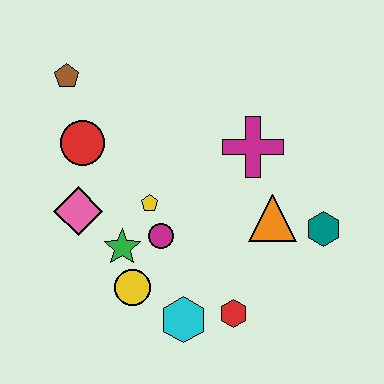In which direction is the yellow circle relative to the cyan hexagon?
The yellow circle is to the left of the cyan hexagon.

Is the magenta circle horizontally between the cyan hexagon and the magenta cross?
No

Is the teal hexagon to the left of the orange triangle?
No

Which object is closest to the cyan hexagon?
The red hexagon is closest to the cyan hexagon.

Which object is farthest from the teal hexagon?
The brown pentagon is farthest from the teal hexagon.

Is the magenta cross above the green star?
Yes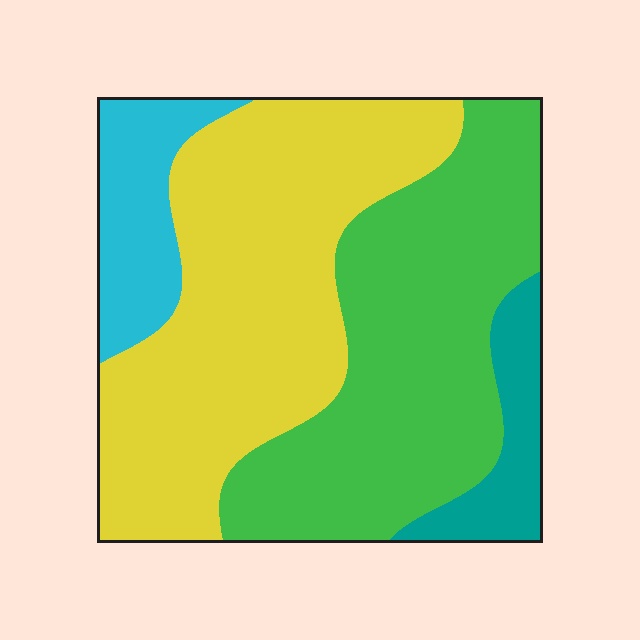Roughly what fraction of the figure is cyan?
Cyan covers 11% of the figure.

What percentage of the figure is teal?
Teal takes up about one tenth (1/10) of the figure.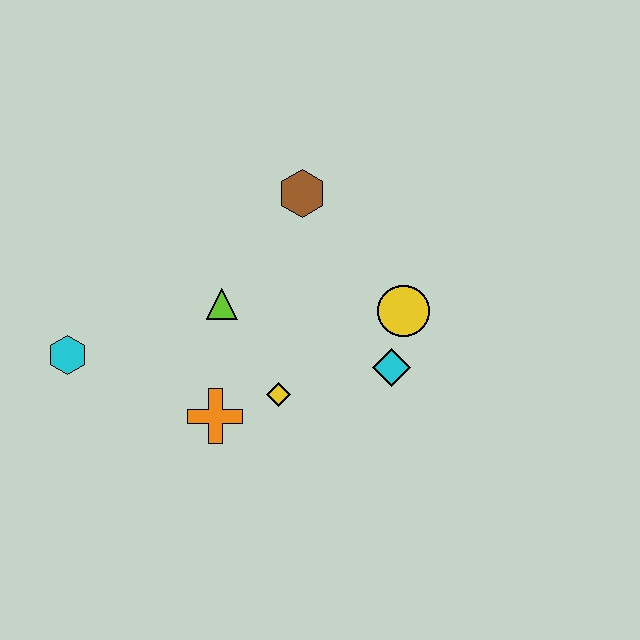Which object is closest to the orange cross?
The yellow diamond is closest to the orange cross.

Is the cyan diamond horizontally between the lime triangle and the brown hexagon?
No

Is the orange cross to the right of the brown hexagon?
No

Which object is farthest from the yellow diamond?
The cyan hexagon is farthest from the yellow diamond.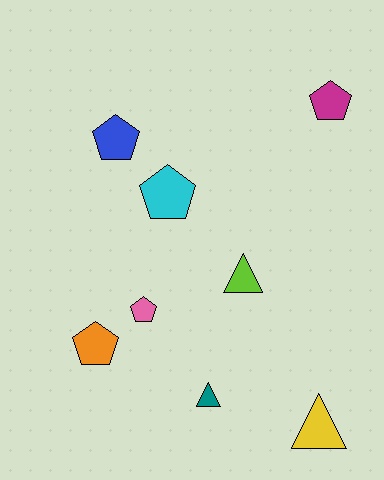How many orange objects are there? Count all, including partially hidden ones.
There is 1 orange object.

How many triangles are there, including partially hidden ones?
There are 3 triangles.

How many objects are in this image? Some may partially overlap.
There are 8 objects.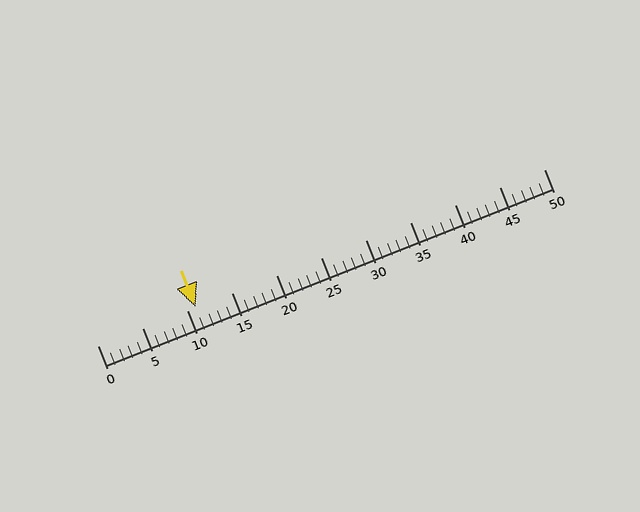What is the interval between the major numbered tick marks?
The major tick marks are spaced 5 units apart.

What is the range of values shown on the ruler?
The ruler shows values from 0 to 50.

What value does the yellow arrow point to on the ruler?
The yellow arrow points to approximately 11.